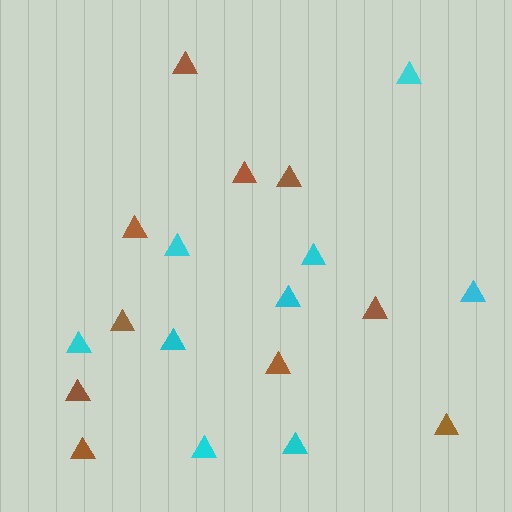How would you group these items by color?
There are 2 groups: one group of brown triangles (10) and one group of cyan triangles (9).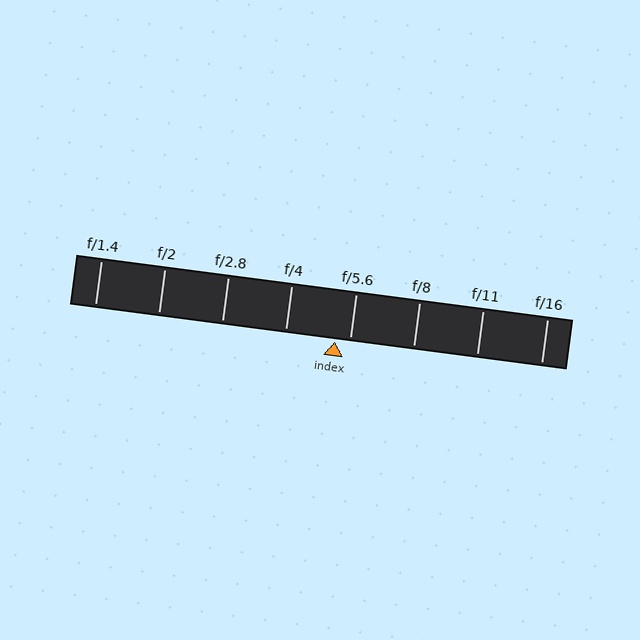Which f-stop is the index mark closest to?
The index mark is closest to f/5.6.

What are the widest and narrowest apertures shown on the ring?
The widest aperture shown is f/1.4 and the narrowest is f/16.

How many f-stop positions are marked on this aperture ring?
There are 8 f-stop positions marked.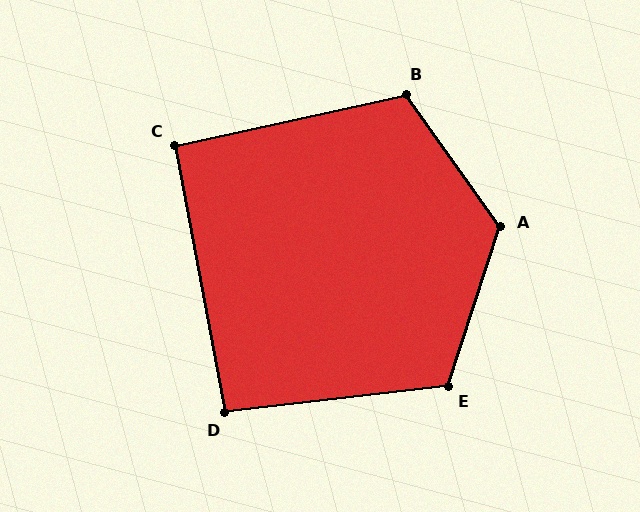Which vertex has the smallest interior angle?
C, at approximately 92 degrees.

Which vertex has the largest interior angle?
A, at approximately 126 degrees.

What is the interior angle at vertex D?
Approximately 94 degrees (approximately right).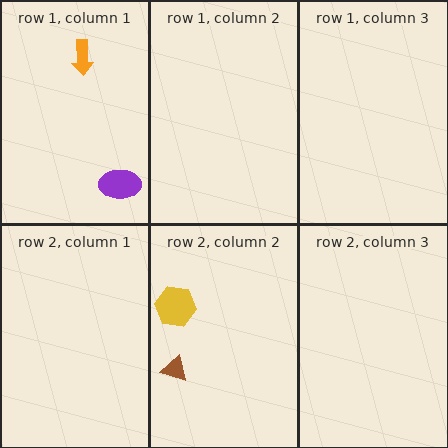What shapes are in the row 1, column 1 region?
The orange arrow, the purple ellipse.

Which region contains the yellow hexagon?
The row 2, column 2 region.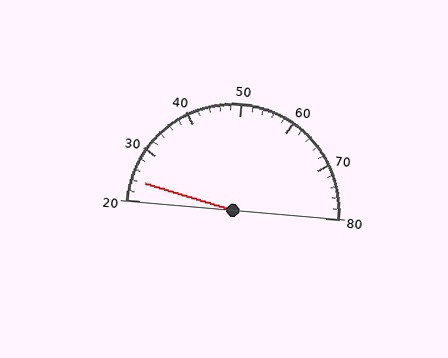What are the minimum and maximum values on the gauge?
The gauge ranges from 20 to 80.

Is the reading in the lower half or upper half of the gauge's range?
The reading is in the lower half of the range (20 to 80).